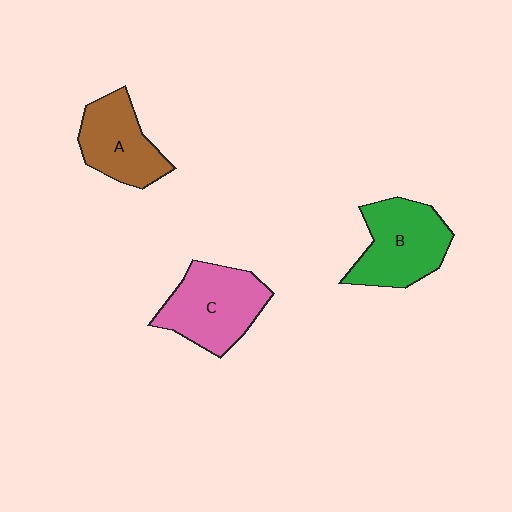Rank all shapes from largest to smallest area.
From largest to smallest: C (pink), B (green), A (brown).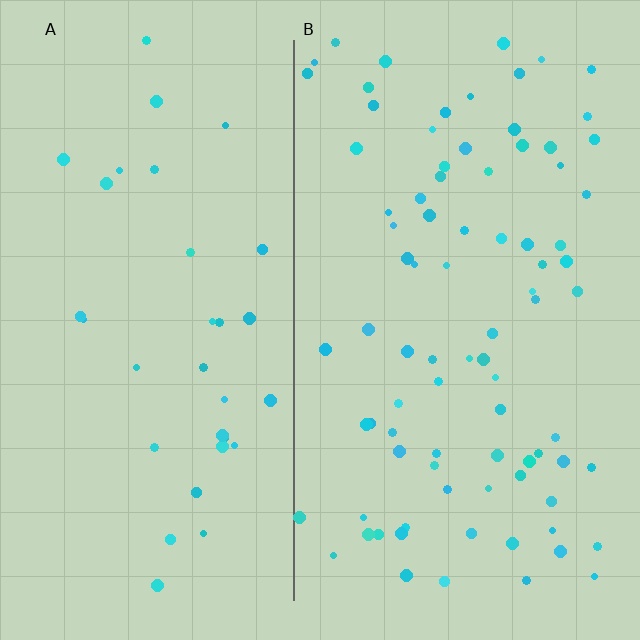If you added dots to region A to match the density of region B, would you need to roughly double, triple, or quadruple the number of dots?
Approximately triple.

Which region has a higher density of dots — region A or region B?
B (the right).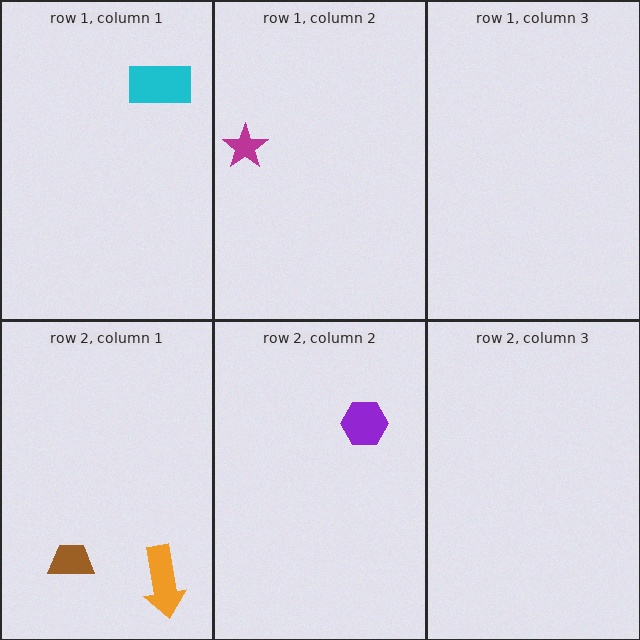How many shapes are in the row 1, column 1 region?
1.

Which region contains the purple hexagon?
The row 2, column 2 region.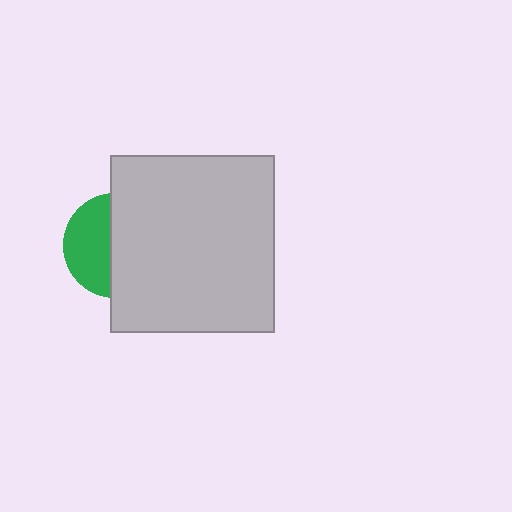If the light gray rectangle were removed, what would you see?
You would see the complete green circle.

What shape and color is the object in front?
The object in front is a light gray rectangle.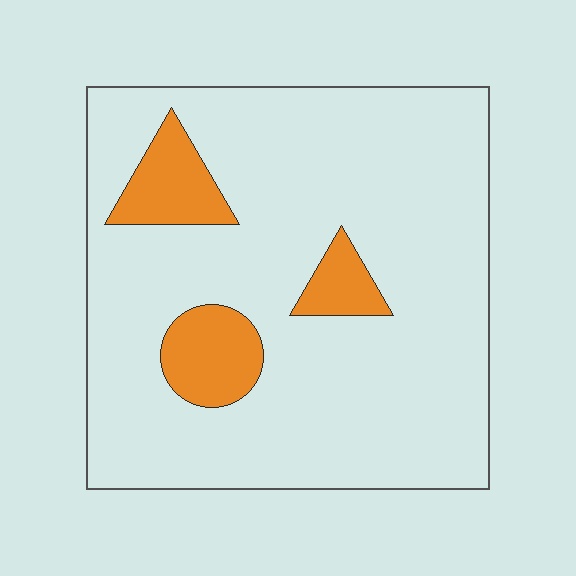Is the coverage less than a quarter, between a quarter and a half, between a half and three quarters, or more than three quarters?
Less than a quarter.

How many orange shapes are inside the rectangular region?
3.